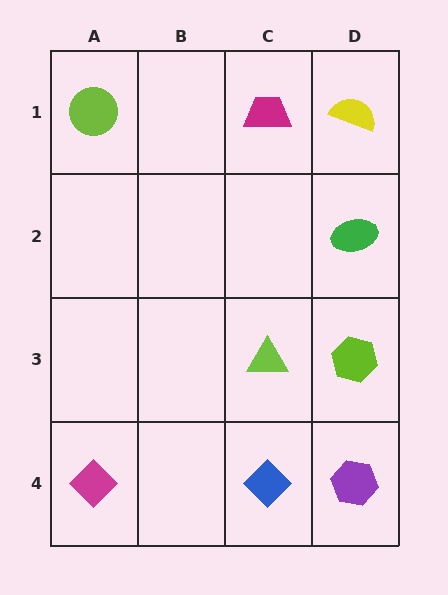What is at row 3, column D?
A lime hexagon.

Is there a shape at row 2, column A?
No, that cell is empty.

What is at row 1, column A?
A lime circle.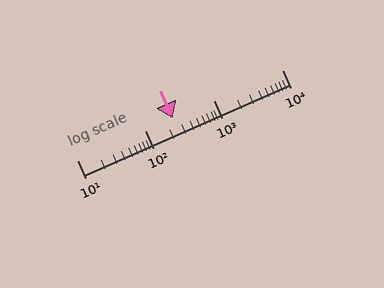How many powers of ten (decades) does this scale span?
The scale spans 3 decades, from 10 to 10000.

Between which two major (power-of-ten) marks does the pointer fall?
The pointer is between 100 and 1000.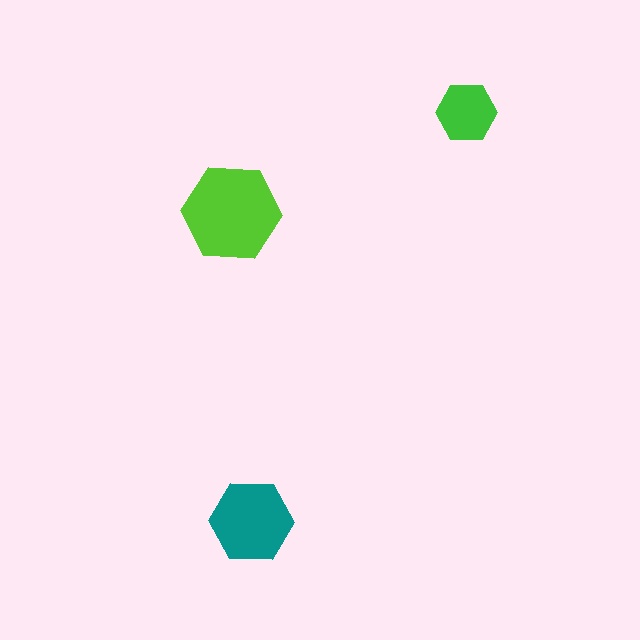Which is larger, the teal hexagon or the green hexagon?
The teal one.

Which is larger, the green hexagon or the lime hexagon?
The lime one.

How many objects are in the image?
There are 3 objects in the image.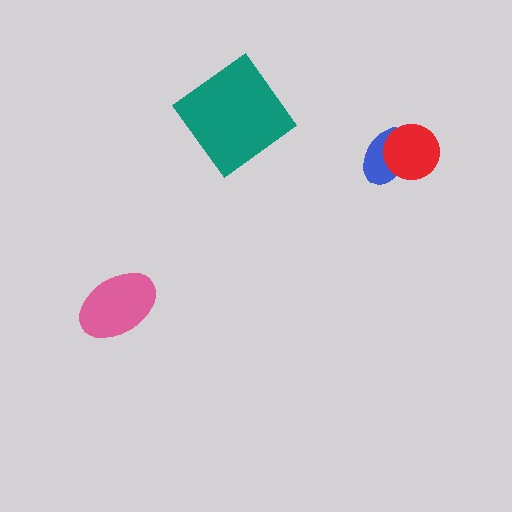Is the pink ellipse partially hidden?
No, no other shape covers it.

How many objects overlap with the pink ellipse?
0 objects overlap with the pink ellipse.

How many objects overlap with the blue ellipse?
1 object overlaps with the blue ellipse.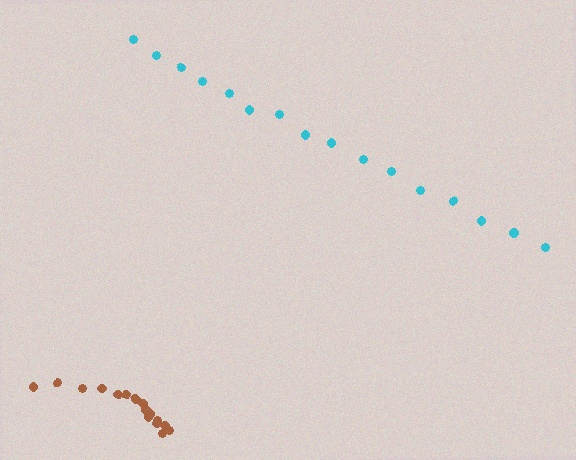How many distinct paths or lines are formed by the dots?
There are 2 distinct paths.